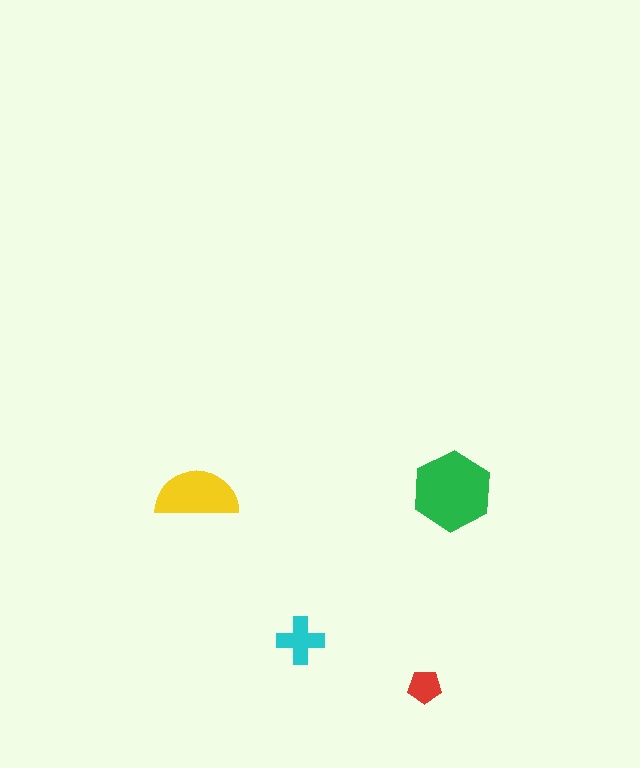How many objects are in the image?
There are 4 objects in the image.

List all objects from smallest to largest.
The red pentagon, the cyan cross, the yellow semicircle, the green hexagon.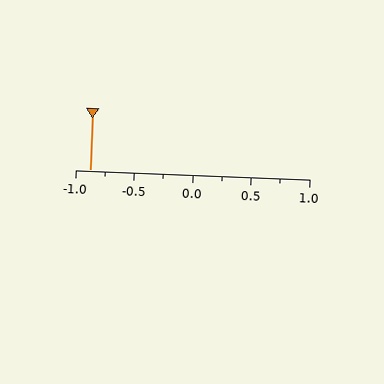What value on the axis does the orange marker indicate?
The marker indicates approximately -0.88.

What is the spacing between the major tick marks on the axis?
The major ticks are spaced 0.5 apart.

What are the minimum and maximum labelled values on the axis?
The axis runs from -1.0 to 1.0.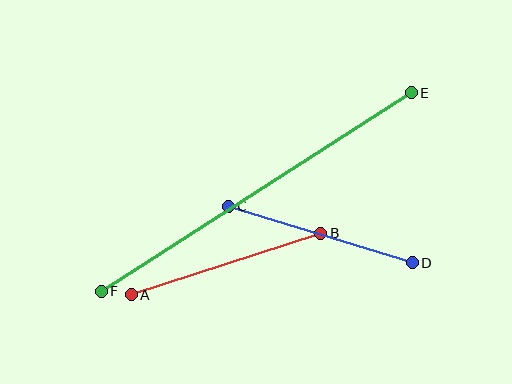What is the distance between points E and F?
The distance is approximately 368 pixels.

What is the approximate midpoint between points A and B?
The midpoint is at approximately (226, 264) pixels.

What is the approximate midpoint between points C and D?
The midpoint is at approximately (320, 235) pixels.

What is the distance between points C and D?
The distance is approximately 192 pixels.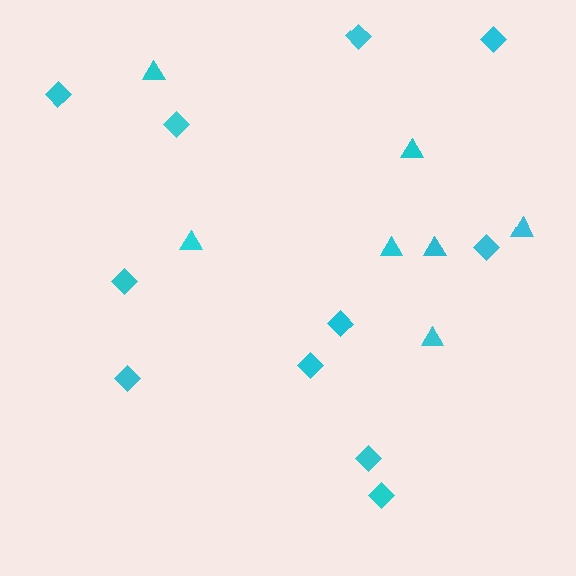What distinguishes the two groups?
There are 2 groups: one group of triangles (7) and one group of diamonds (11).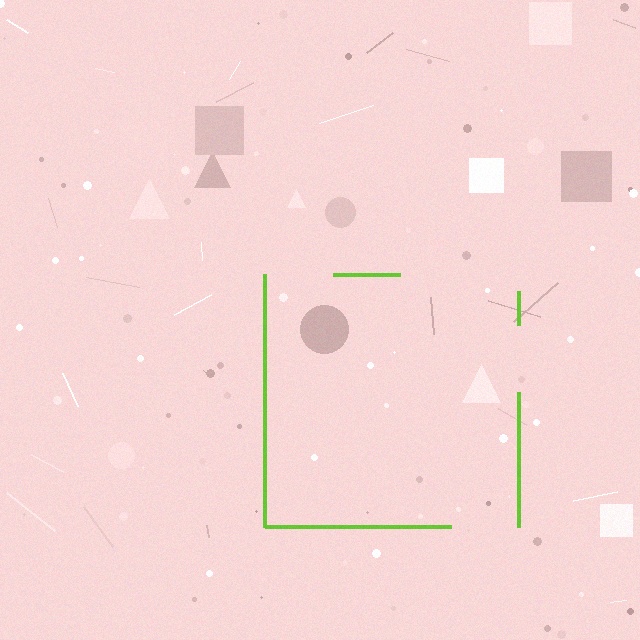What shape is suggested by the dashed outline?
The dashed outline suggests a square.